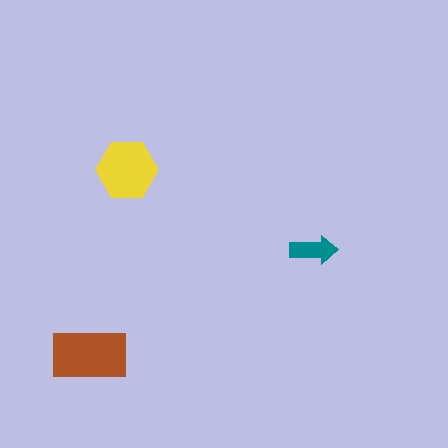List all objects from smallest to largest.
The teal arrow, the yellow hexagon, the brown rectangle.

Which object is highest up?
The yellow hexagon is topmost.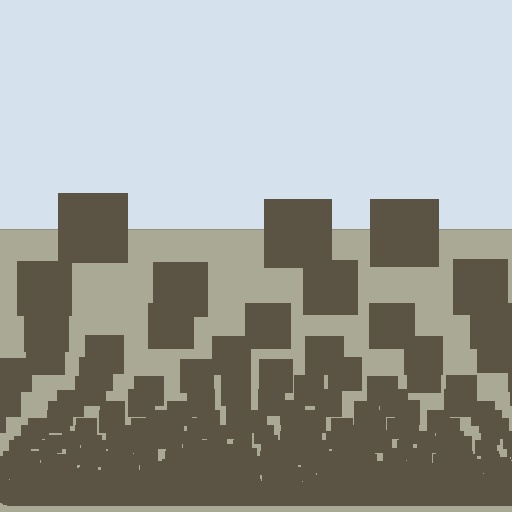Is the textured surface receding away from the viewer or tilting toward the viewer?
The surface appears to tilt toward the viewer. Texture elements get larger and sparser toward the top.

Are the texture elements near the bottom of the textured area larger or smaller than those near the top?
Smaller. The gradient is inverted — elements near the bottom are smaller and denser.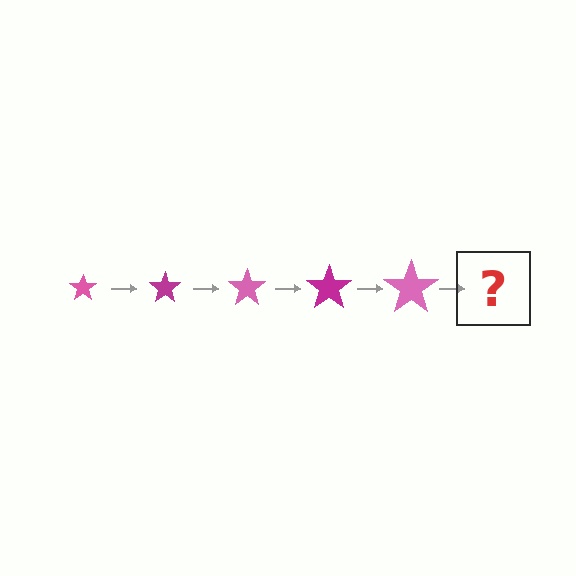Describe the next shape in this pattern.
It should be a magenta star, larger than the previous one.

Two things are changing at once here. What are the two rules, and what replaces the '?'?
The two rules are that the star grows larger each step and the color cycles through pink and magenta. The '?' should be a magenta star, larger than the previous one.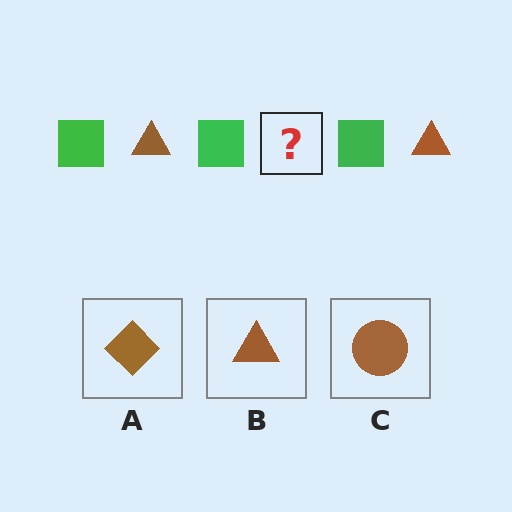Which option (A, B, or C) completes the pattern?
B.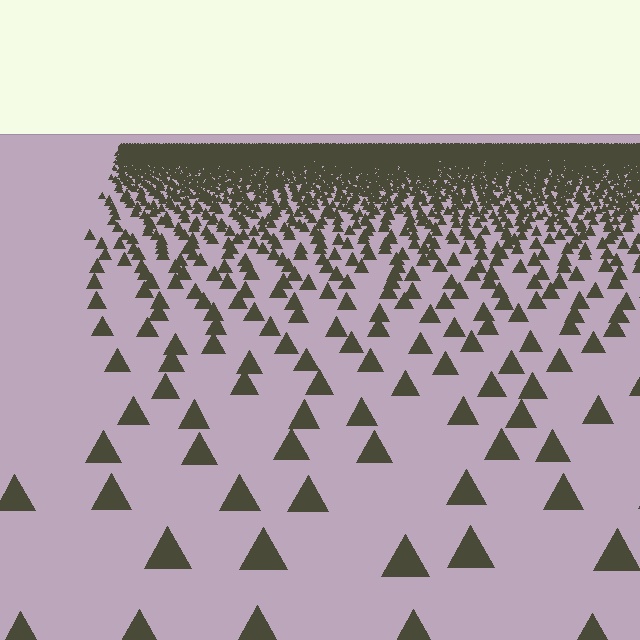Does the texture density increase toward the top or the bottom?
Density increases toward the top.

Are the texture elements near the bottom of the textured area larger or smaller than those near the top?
Larger. Near the bottom, elements are closer to the viewer and appear at a bigger on-screen size.